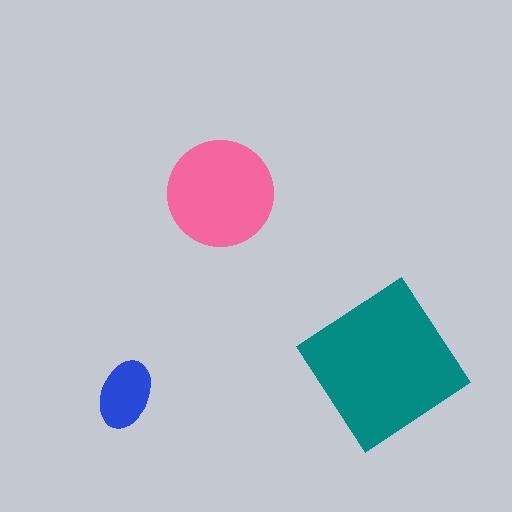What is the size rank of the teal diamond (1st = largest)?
1st.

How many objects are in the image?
There are 3 objects in the image.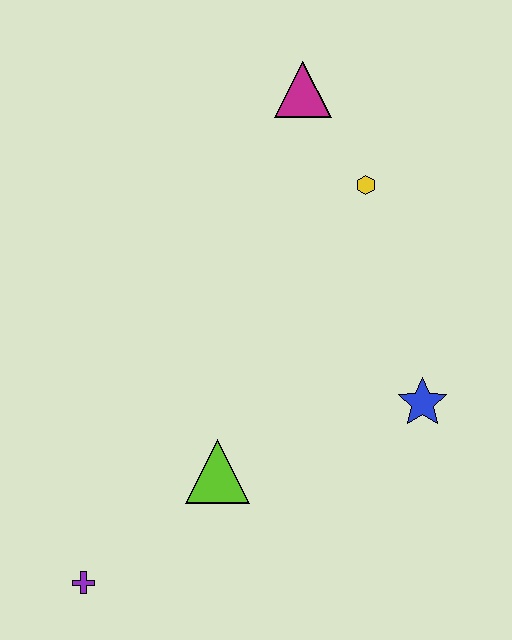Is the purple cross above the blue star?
No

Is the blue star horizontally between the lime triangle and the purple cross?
No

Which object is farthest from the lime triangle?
The magenta triangle is farthest from the lime triangle.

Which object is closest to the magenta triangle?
The yellow hexagon is closest to the magenta triangle.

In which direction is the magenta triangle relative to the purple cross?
The magenta triangle is above the purple cross.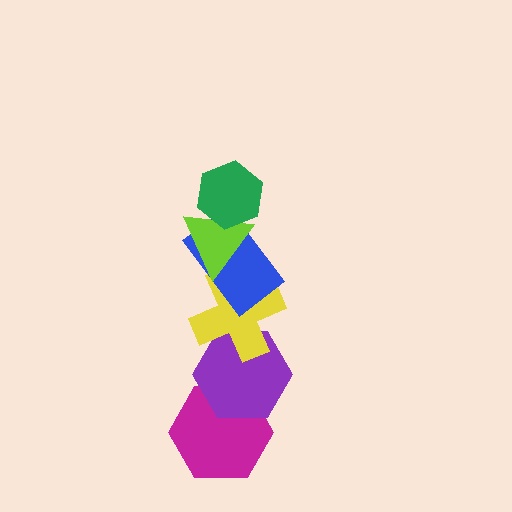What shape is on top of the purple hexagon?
The yellow cross is on top of the purple hexagon.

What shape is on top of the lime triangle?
The green hexagon is on top of the lime triangle.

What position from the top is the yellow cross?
The yellow cross is 4th from the top.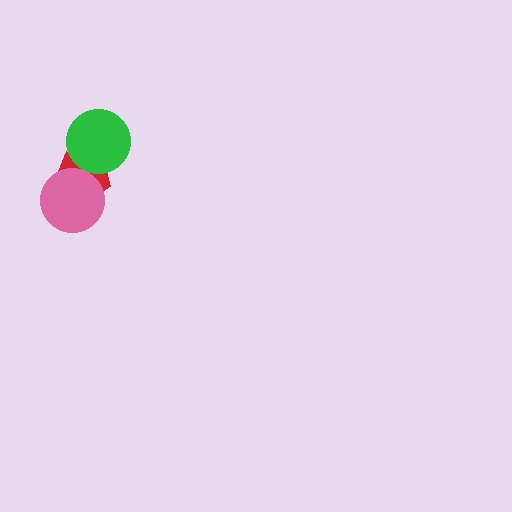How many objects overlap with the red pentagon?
2 objects overlap with the red pentagon.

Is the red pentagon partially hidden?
Yes, it is partially covered by another shape.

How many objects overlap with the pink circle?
1 object overlaps with the pink circle.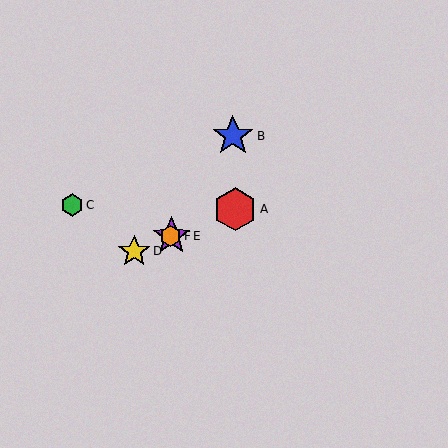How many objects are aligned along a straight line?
4 objects (A, D, E, F) are aligned along a straight line.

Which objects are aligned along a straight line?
Objects A, D, E, F are aligned along a straight line.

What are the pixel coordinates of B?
Object B is at (233, 136).